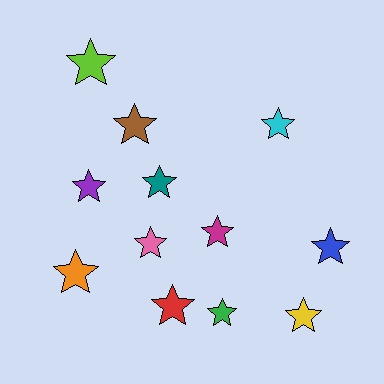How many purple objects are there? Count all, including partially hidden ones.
There is 1 purple object.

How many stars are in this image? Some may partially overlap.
There are 12 stars.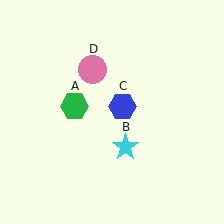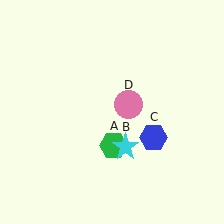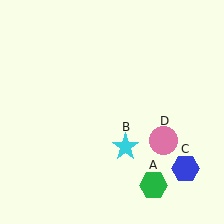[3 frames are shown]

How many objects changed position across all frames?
3 objects changed position: green hexagon (object A), blue hexagon (object C), pink circle (object D).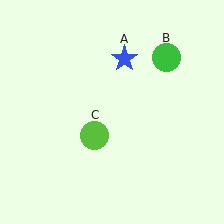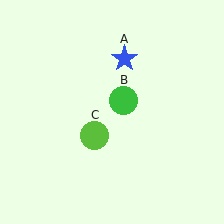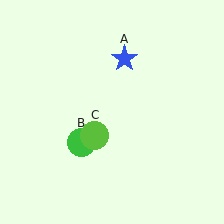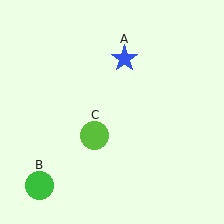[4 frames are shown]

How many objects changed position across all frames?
1 object changed position: green circle (object B).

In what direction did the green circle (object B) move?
The green circle (object B) moved down and to the left.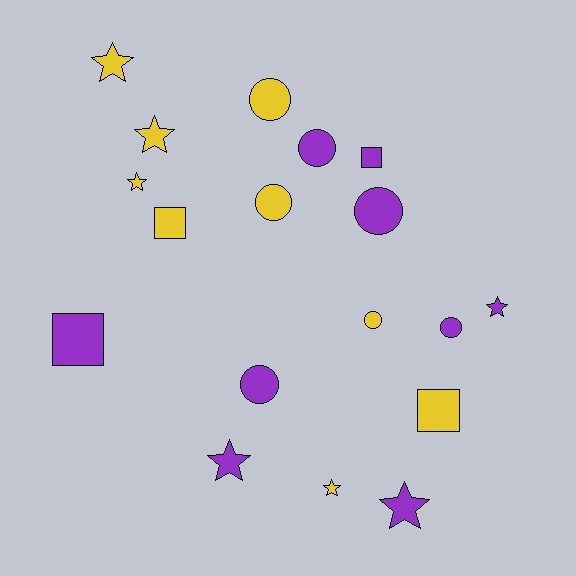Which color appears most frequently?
Purple, with 9 objects.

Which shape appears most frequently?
Star, with 7 objects.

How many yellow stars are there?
There are 4 yellow stars.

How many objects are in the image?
There are 18 objects.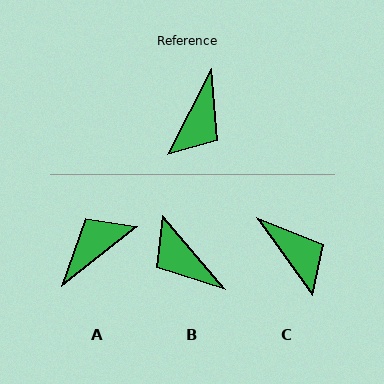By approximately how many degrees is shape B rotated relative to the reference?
Approximately 112 degrees clockwise.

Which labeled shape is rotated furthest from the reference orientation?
A, about 155 degrees away.